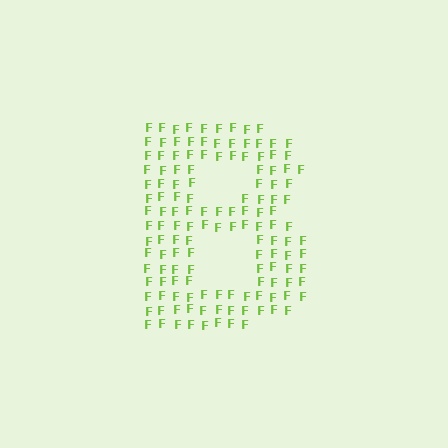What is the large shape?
The large shape is the letter B.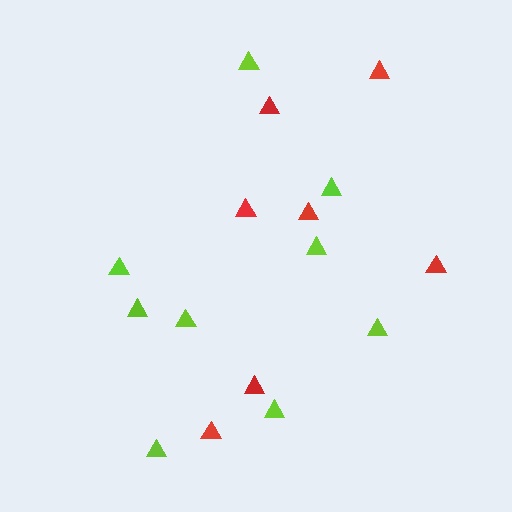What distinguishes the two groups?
There are 2 groups: one group of red triangles (7) and one group of lime triangles (9).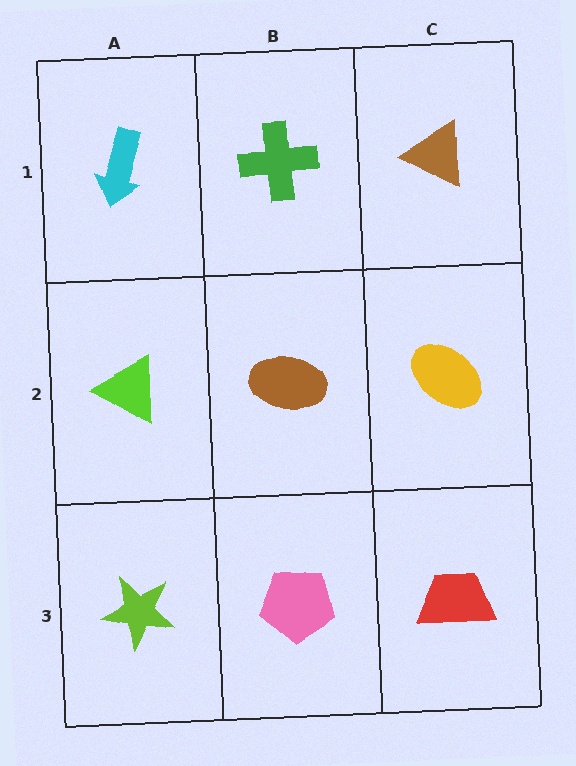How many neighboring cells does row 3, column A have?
2.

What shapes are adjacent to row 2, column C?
A brown triangle (row 1, column C), a red trapezoid (row 3, column C), a brown ellipse (row 2, column B).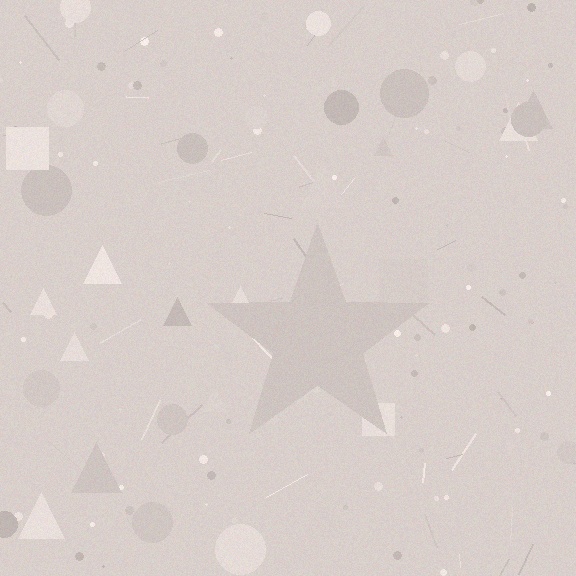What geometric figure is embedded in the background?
A star is embedded in the background.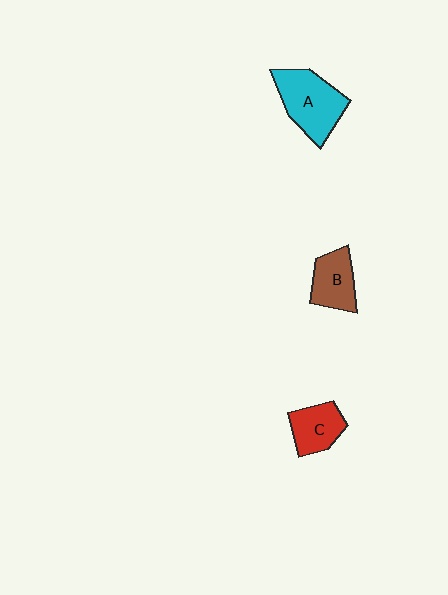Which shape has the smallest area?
Shape C (red).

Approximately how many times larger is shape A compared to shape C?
Approximately 1.6 times.